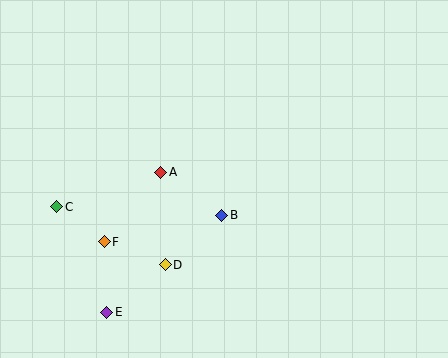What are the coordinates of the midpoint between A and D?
The midpoint between A and D is at (163, 219).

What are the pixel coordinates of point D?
Point D is at (165, 265).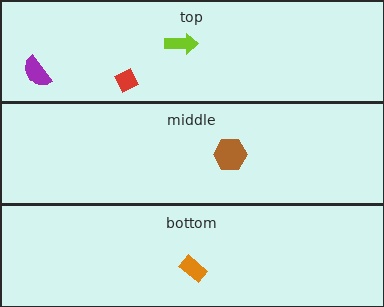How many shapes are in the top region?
3.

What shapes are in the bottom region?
The orange rectangle.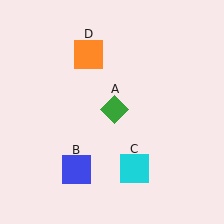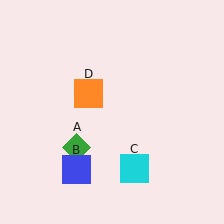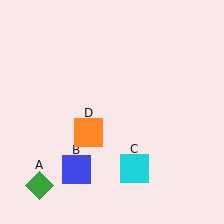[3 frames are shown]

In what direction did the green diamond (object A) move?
The green diamond (object A) moved down and to the left.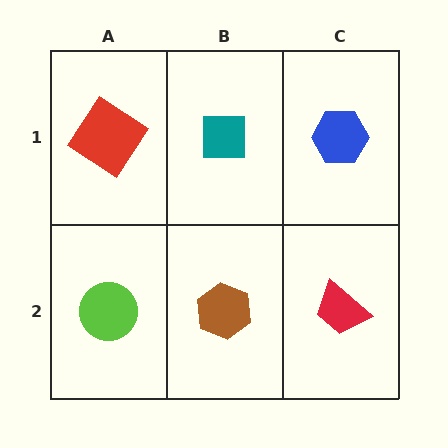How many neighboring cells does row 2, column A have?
2.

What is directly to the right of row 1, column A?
A teal square.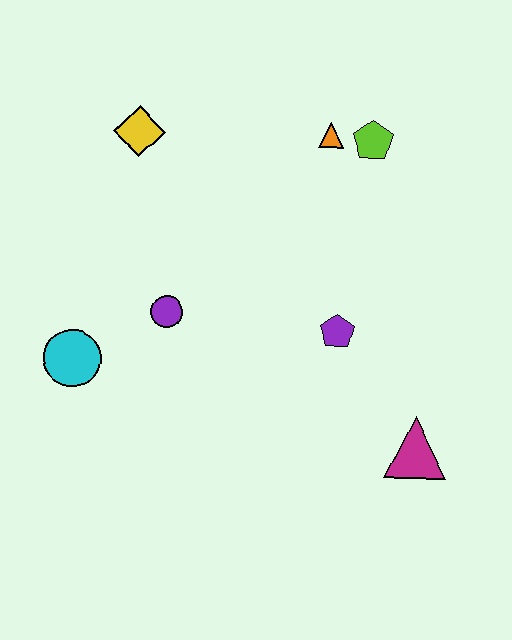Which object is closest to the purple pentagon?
The magenta triangle is closest to the purple pentagon.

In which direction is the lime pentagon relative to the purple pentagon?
The lime pentagon is above the purple pentagon.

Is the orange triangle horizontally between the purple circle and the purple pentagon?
Yes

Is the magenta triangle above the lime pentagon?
No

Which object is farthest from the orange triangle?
The cyan circle is farthest from the orange triangle.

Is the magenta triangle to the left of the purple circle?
No